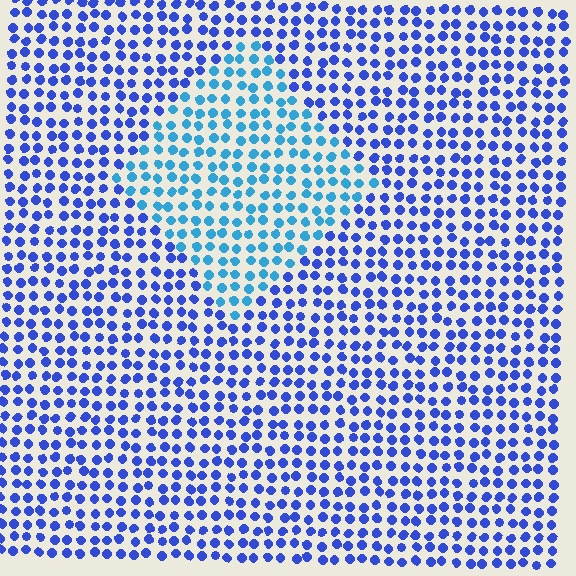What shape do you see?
I see a diamond.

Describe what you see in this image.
The image is filled with small blue elements in a uniform arrangement. A diamond-shaped region is visible where the elements are tinted to a slightly different hue, forming a subtle color boundary.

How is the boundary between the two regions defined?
The boundary is defined purely by a slight shift in hue (about 34 degrees). Spacing, size, and orientation are identical on both sides.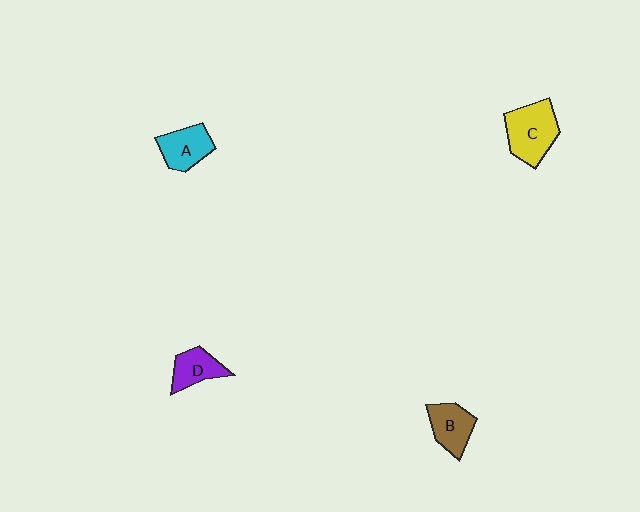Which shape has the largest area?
Shape C (yellow).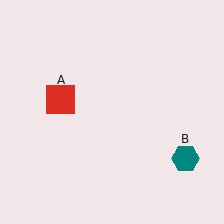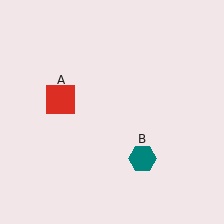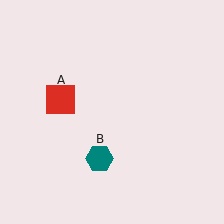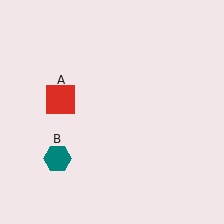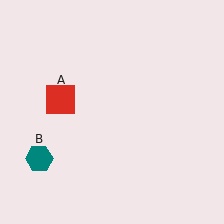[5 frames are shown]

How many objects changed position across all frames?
1 object changed position: teal hexagon (object B).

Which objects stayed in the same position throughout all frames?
Red square (object A) remained stationary.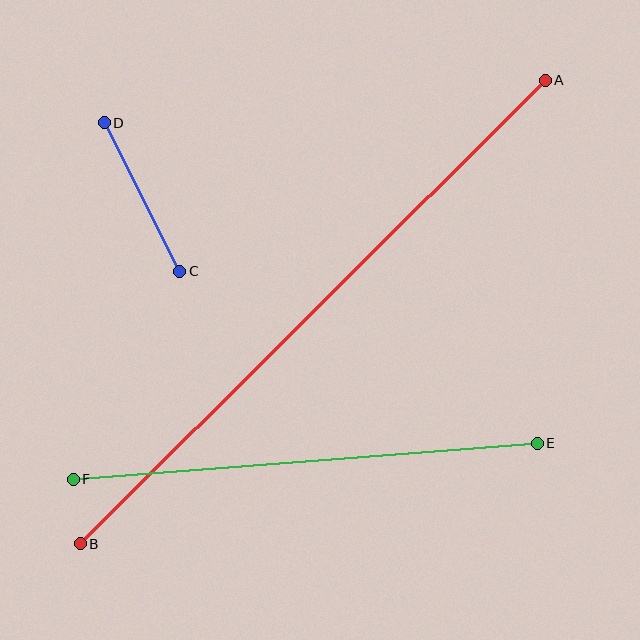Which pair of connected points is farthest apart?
Points A and B are farthest apart.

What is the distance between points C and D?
The distance is approximately 166 pixels.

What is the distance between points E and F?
The distance is approximately 465 pixels.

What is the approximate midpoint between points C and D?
The midpoint is at approximately (142, 197) pixels.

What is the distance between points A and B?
The distance is approximately 656 pixels.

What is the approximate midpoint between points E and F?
The midpoint is at approximately (305, 461) pixels.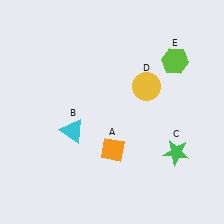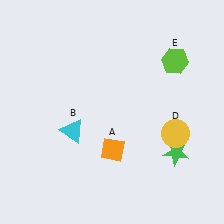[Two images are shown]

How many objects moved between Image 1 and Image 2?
1 object moved between the two images.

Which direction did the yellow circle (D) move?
The yellow circle (D) moved down.